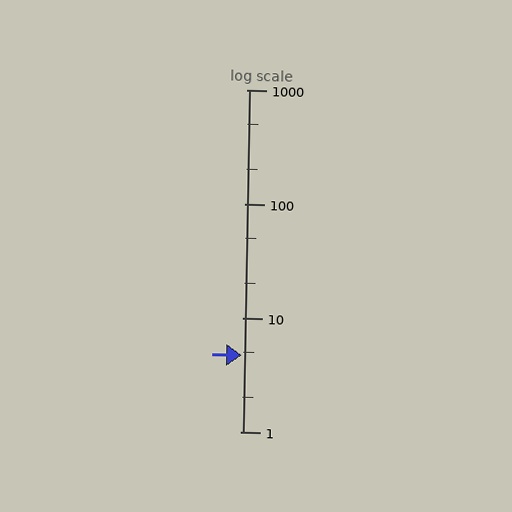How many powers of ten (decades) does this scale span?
The scale spans 3 decades, from 1 to 1000.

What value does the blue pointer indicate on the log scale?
The pointer indicates approximately 4.7.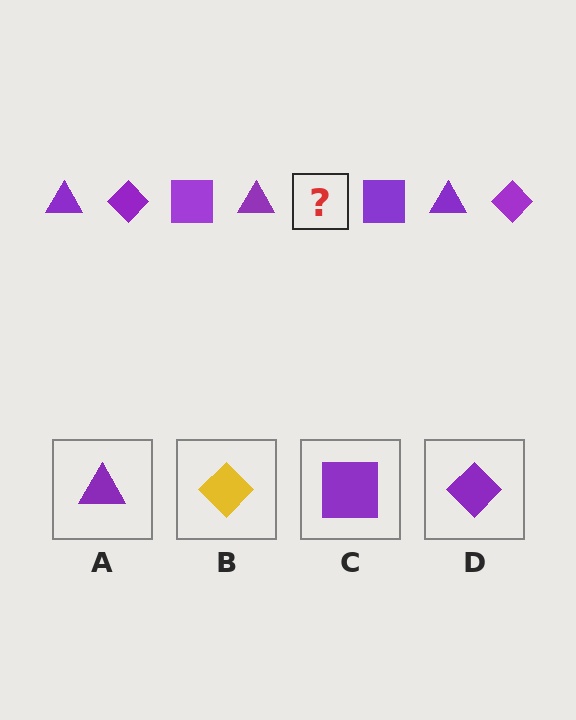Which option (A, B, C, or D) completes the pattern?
D.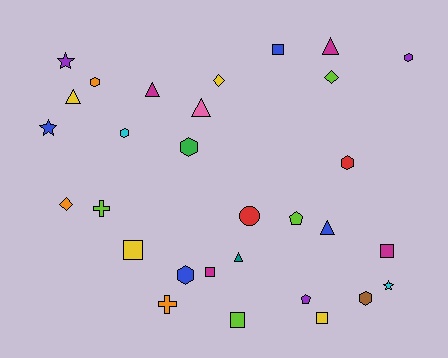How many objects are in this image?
There are 30 objects.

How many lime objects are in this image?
There are 4 lime objects.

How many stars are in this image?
There are 3 stars.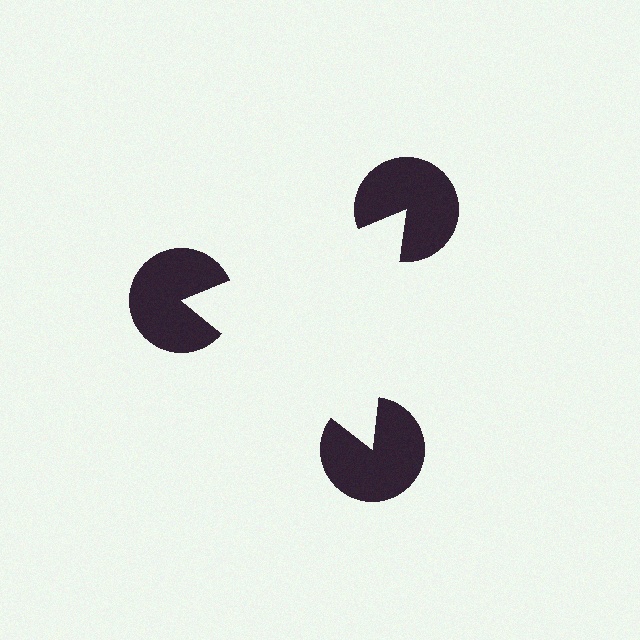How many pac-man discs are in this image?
There are 3 — one at each vertex of the illusory triangle.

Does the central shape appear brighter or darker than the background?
It typically appears slightly brighter than the background, even though no actual brightness change is drawn.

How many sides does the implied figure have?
3 sides.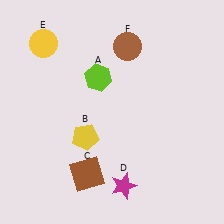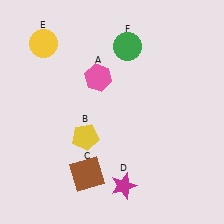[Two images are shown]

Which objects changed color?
A changed from lime to pink. F changed from brown to green.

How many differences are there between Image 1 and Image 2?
There are 2 differences between the two images.